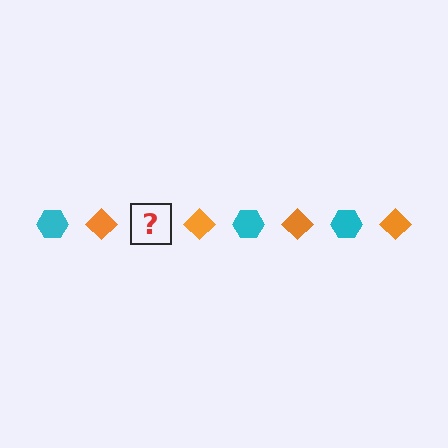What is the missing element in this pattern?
The missing element is a cyan hexagon.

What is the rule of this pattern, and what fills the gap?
The rule is that the pattern alternates between cyan hexagon and orange diamond. The gap should be filled with a cyan hexagon.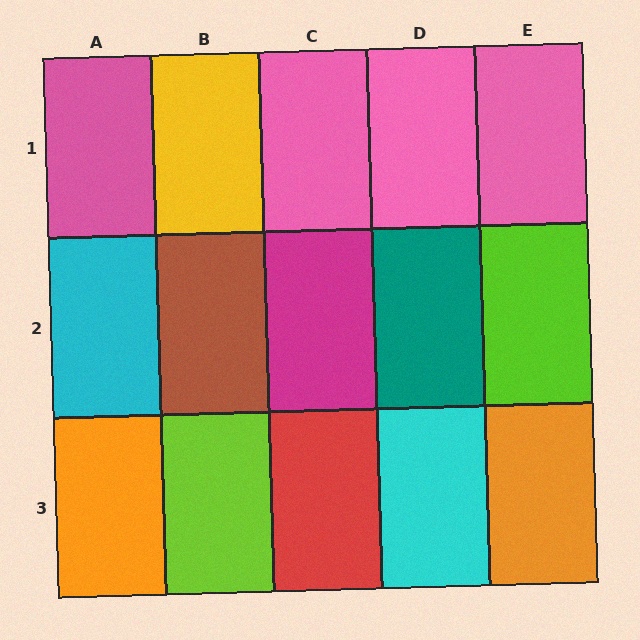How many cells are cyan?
2 cells are cyan.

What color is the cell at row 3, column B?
Lime.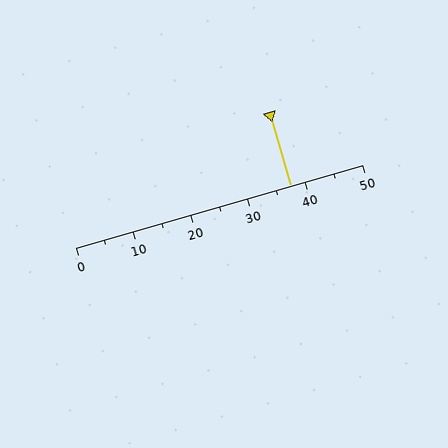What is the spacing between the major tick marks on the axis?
The major ticks are spaced 10 apart.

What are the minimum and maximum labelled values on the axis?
The axis runs from 0 to 50.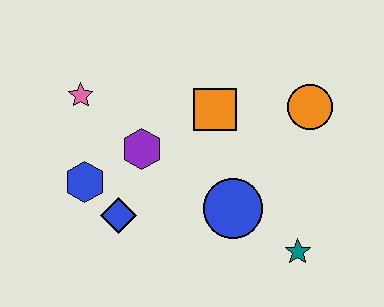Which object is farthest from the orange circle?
The blue hexagon is farthest from the orange circle.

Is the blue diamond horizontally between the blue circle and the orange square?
No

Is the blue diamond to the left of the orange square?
Yes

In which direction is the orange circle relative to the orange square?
The orange circle is to the right of the orange square.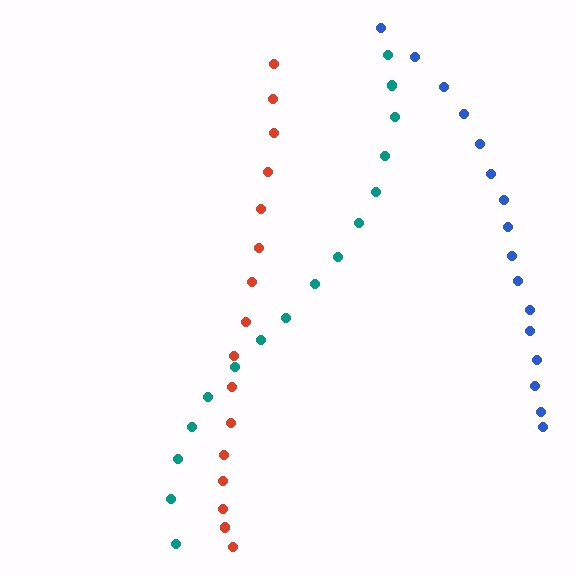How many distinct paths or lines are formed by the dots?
There are 3 distinct paths.